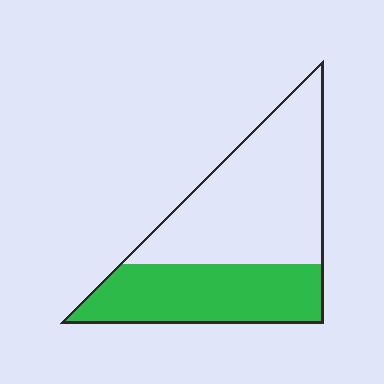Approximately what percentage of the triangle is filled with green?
Approximately 40%.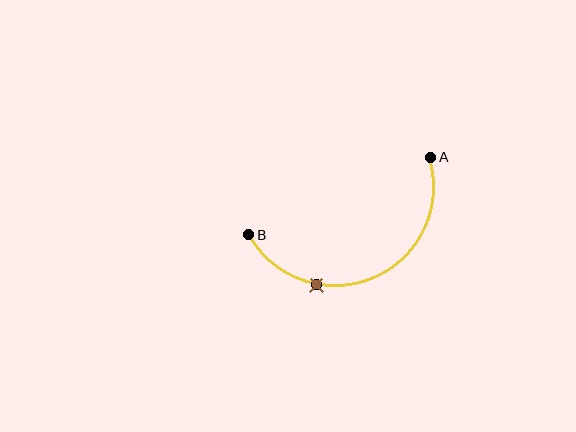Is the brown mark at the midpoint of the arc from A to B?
No. The brown mark lies on the arc but is closer to endpoint B. The arc midpoint would be at the point on the curve equidistant along the arc from both A and B.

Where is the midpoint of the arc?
The arc midpoint is the point on the curve farthest from the straight line joining A and B. It sits below that line.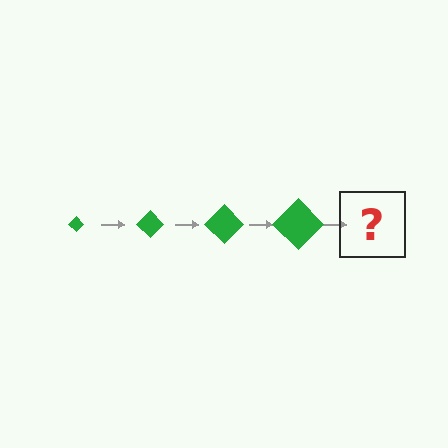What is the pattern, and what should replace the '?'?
The pattern is that the diamond gets progressively larger each step. The '?' should be a green diamond, larger than the previous one.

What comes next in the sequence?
The next element should be a green diamond, larger than the previous one.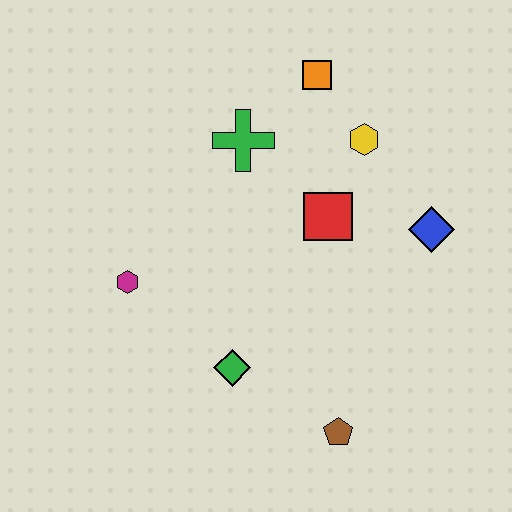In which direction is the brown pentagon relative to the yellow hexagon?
The brown pentagon is below the yellow hexagon.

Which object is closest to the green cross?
The orange square is closest to the green cross.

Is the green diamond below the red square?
Yes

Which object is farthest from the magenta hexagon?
The blue diamond is farthest from the magenta hexagon.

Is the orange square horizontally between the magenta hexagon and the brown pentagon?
Yes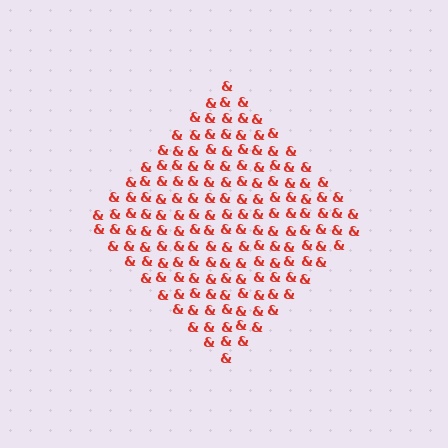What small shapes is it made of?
It is made of small ampersands.